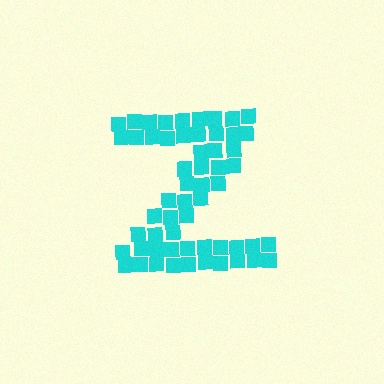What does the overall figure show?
The overall figure shows the letter Z.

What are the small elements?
The small elements are squares.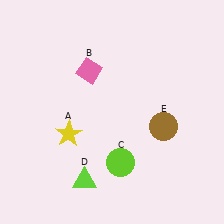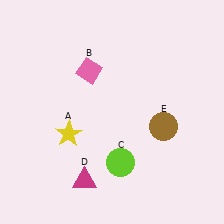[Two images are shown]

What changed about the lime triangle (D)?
In Image 1, D is lime. In Image 2, it changed to magenta.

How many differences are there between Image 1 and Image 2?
There is 1 difference between the two images.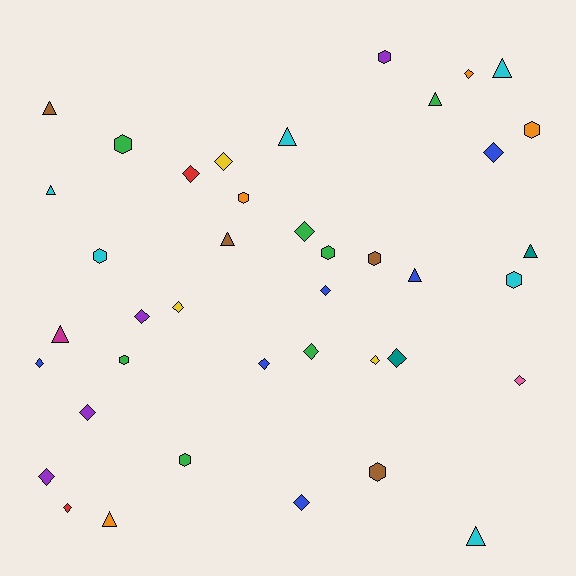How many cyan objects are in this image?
There are 6 cyan objects.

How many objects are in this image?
There are 40 objects.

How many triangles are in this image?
There are 11 triangles.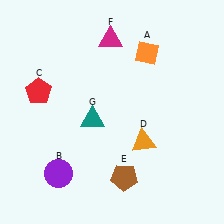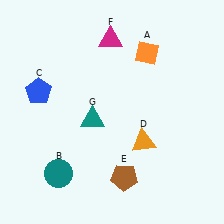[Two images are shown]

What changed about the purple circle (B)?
In Image 1, B is purple. In Image 2, it changed to teal.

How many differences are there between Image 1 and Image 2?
There are 2 differences between the two images.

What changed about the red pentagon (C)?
In Image 1, C is red. In Image 2, it changed to blue.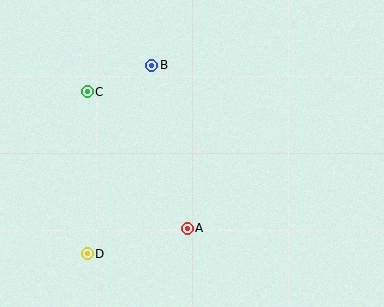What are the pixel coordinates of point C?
Point C is at (87, 92).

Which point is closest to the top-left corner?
Point C is closest to the top-left corner.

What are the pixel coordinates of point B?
Point B is at (152, 65).